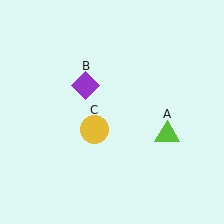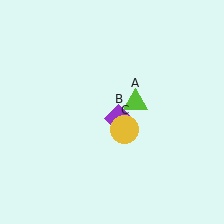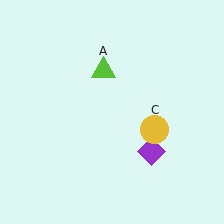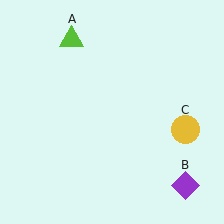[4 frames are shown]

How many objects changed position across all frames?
3 objects changed position: lime triangle (object A), purple diamond (object B), yellow circle (object C).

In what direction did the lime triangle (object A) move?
The lime triangle (object A) moved up and to the left.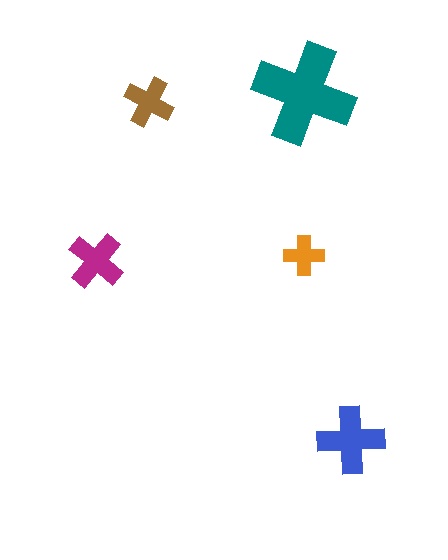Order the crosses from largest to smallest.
the teal one, the blue one, the magenta one, the brown one, the orange one.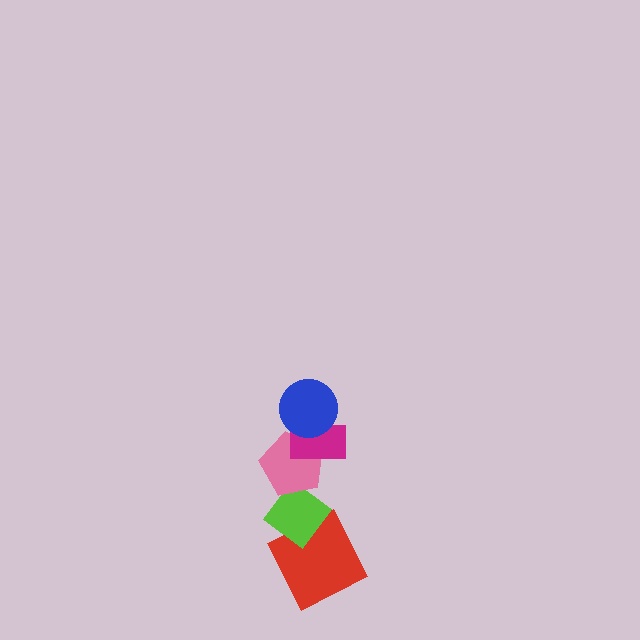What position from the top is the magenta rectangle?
The magenta rectangle is 2nd from the top.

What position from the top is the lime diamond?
The lime diamond is 4th from the top.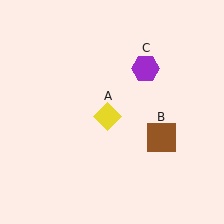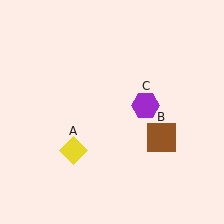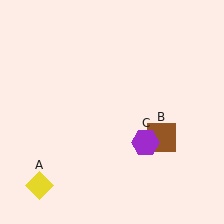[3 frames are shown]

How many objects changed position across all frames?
2 objects changed position: yellow diamond (object A), purple hexagon (object C).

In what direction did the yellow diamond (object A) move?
The yellow diamond (object A) moved down and to the left.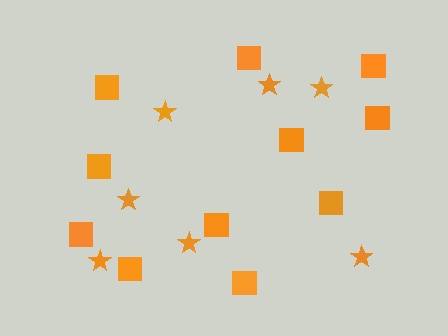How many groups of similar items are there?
There are 2 groups: one group of squares (11) and one group of stars (7).